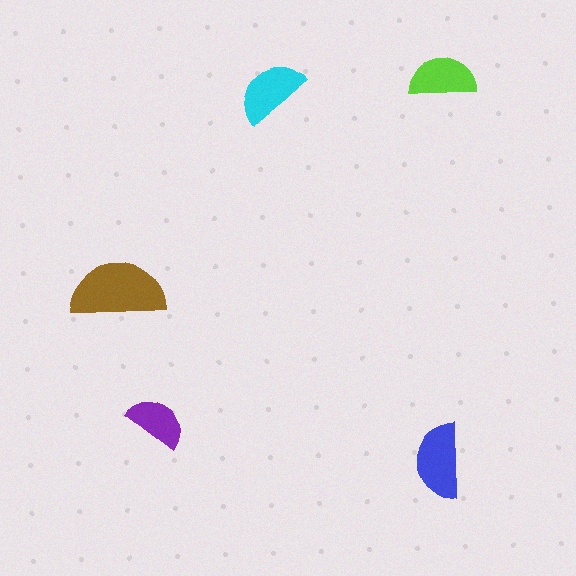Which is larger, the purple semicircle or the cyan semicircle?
The cyan one.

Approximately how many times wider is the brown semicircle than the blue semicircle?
About 1.5 times wider.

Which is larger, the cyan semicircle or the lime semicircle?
The cyan one.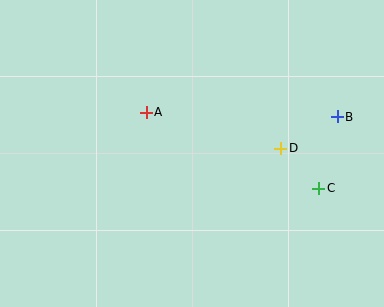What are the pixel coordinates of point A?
Point A is at (146, 112).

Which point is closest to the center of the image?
Point A at (146, 112) is closest to the center.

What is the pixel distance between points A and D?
The distance between A and D is 139 pixels.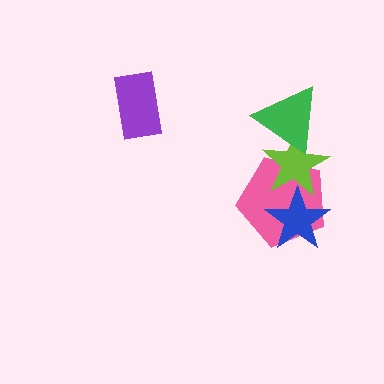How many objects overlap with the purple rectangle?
0 objects overlap with the purple rectangle.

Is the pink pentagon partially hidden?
Yes, it is partially covered by another shape.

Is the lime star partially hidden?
Yes, it is partially covered by another shape.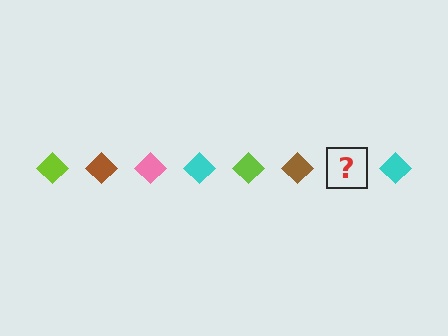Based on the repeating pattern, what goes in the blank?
The blank should be a pink diamond.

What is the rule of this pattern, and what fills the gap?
The rule is that the pattern cycles through lime, brown, pink, cyan diamonds. The gap should be filled with a pink diamond.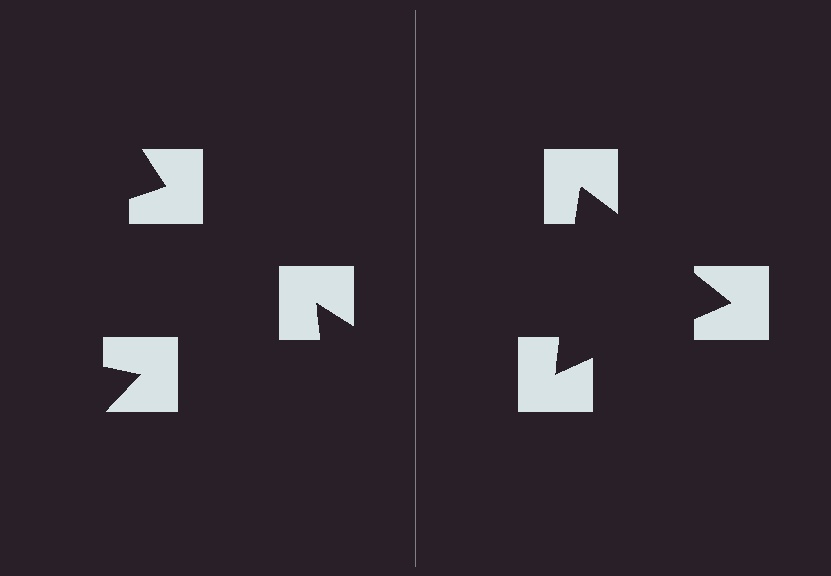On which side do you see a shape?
An illusory triangle appears on the right side. On the left side the wedge cuts are rotated, so no coherent shape forms.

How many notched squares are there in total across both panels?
6 — 3 on each side.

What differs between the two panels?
The notched squares are positioned identically on both sides; only the wedge orientations differ. On the right they align to a triangle; on the left they are misaligned.